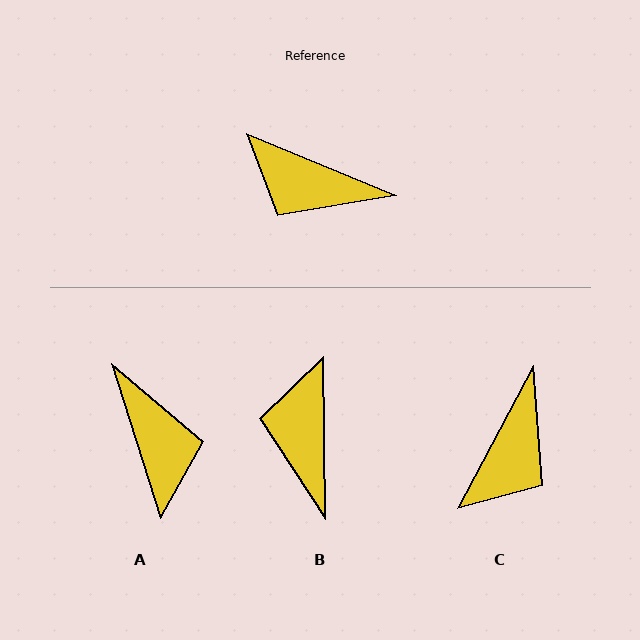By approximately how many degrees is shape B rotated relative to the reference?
Approximately 67 degrees clockwise.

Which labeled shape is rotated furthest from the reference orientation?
A, about 130 degrees away.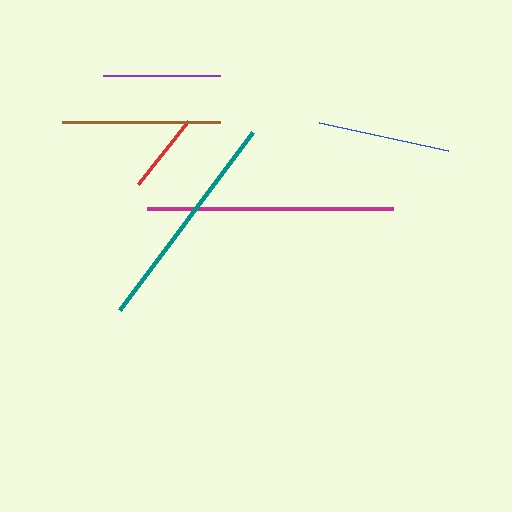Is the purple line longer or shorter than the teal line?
The teal line is longer than the purple line.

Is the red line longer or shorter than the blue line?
The blue line is longer than the red line.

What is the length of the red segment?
The red segment is approximately 81 pixels long.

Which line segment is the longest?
The magenta line is the longest at approximately 246 pixels.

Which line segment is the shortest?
The red line is the shortest at approximately 81 pixels.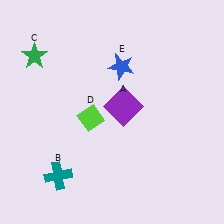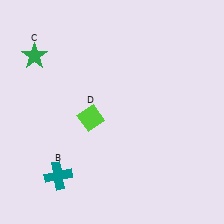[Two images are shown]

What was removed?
The blue star (E), the purple square (A) were removed in Image 2.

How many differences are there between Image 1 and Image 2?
There are 2 differences between the two images.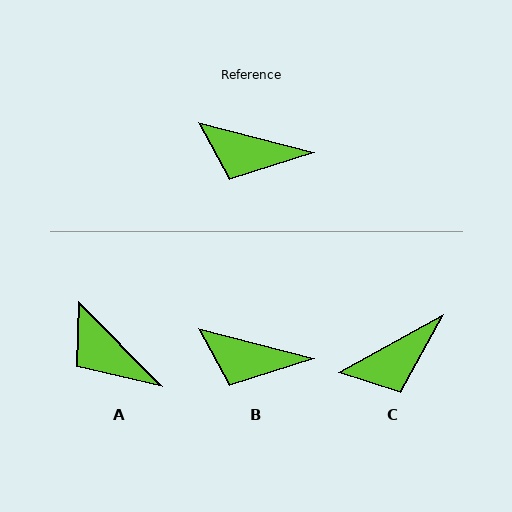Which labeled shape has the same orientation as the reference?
B.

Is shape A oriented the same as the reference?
No, it is off by about 31 degrees.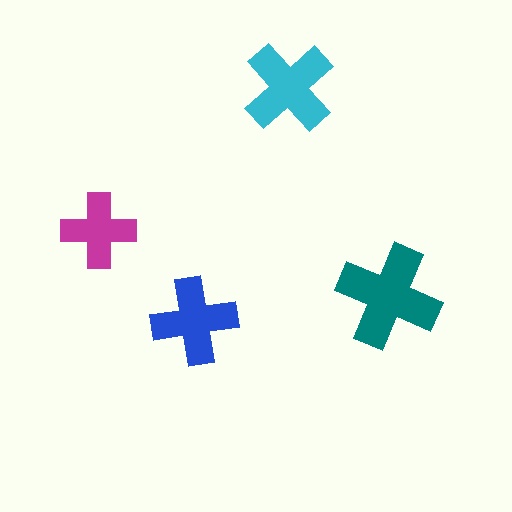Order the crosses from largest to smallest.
the teal one, the cyan one, the blue one, the magenta one.